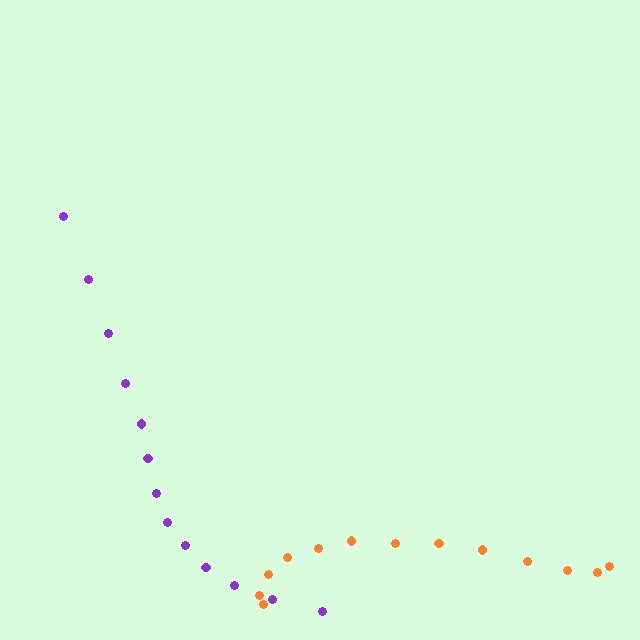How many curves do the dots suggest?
There are 2 distinct paths.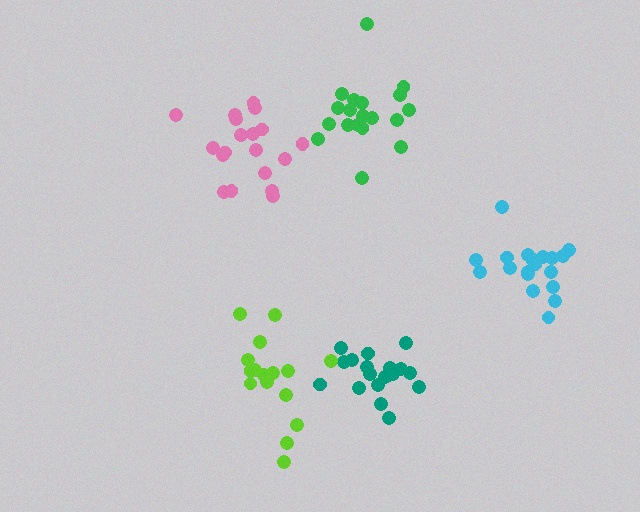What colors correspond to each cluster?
The clusters are colored: green, teal, pink, lime, cyan.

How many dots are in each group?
Group 1: 19 dots, Group 2: 19 dots, Group 3: 19 dots, Group 4: 16 dots, Group 5: 19 dots (92 total).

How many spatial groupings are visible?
There are 5 spatial groupings.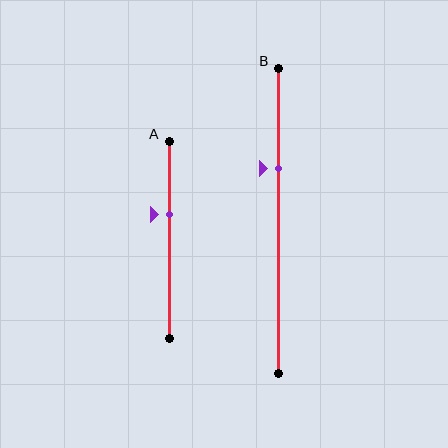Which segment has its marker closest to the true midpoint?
Segment A has its marker closest to the true midpoint.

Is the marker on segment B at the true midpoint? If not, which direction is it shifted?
No, the marker on segment B is shifted upward by about 17% of the segment length.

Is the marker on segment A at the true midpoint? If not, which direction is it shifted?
No, the marker on segment A is shifted upward by about 13% of the segment length.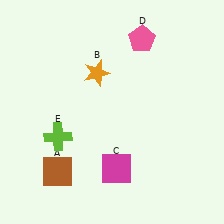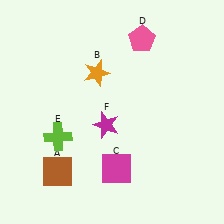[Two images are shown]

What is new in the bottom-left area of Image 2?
A magenta star (F) was added in the bottom-left area of Image 2.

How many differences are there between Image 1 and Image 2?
There is 1 difference between the two images.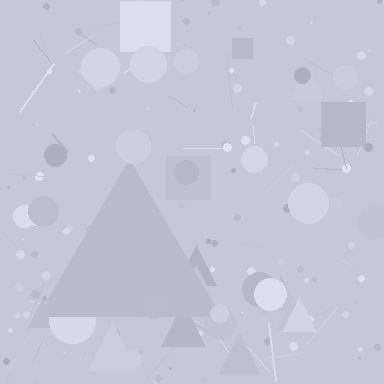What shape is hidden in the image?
A triangle is hidden in the image.